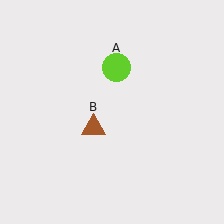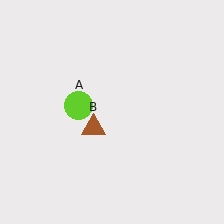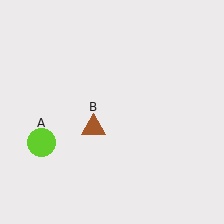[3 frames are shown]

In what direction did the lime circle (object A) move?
The lime circle (object A) moved down and to the left.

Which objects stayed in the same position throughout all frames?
Brown triangle (object B) remained stationary.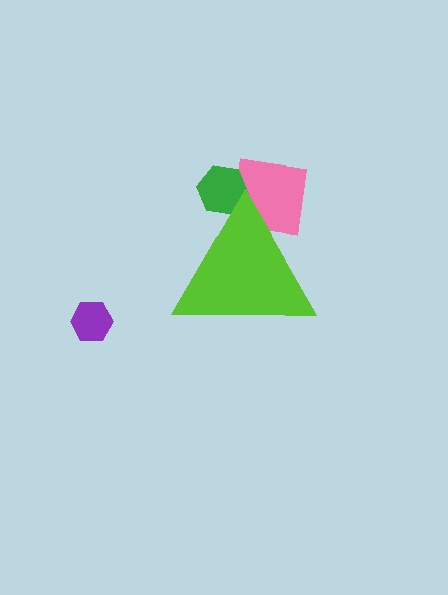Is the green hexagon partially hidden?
Yes, the green hexagon is partially hidden behind the lime triangle.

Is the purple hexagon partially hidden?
No, the purple hexagon is fully visible.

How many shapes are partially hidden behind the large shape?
2 shapes are partially hidden.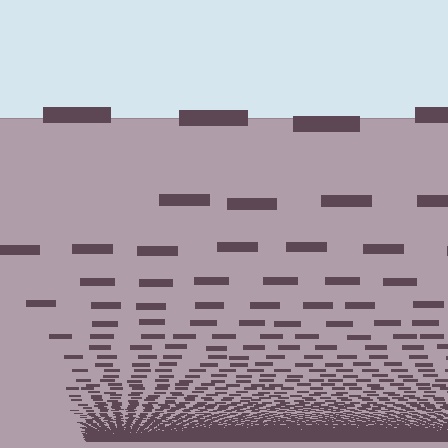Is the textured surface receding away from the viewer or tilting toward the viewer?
The surface appears to tilt toward the viewer. Texture elements get larger and sparser toward the top.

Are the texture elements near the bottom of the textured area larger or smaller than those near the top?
Smaller. The gradient is inverted — elements near the bottom are smaller and denser.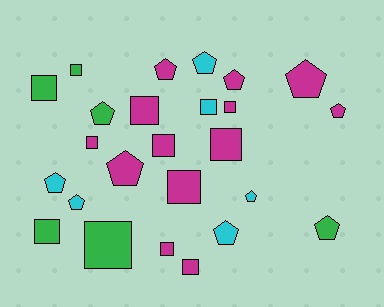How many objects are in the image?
There are 25 objects.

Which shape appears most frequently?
Square, with 13 objects.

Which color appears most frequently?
Magenta, with 13 objects.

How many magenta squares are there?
There are 8 magenta squares.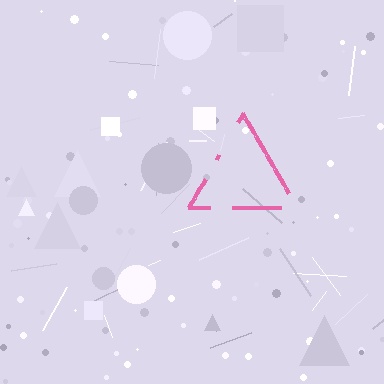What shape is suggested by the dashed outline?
The dashed outline suggests a triangle.